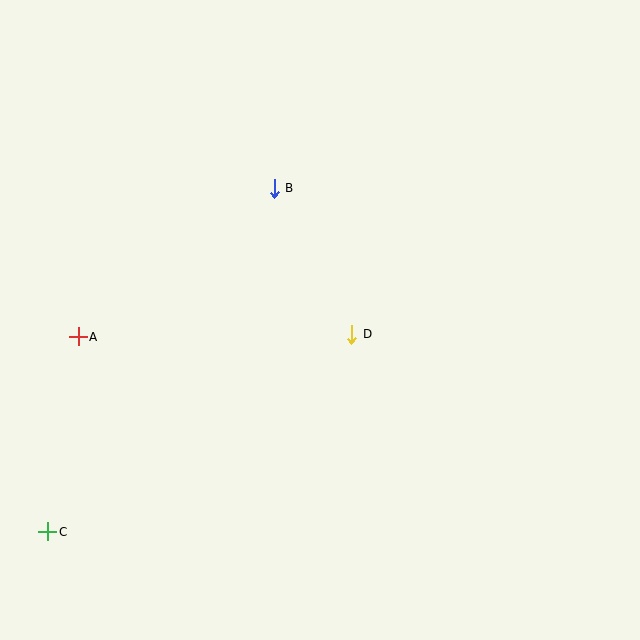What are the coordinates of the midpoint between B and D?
The midpoint between B and D is at (313, 261).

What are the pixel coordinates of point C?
Point C is at (48, 532).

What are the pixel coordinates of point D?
Point D is at (352, 334).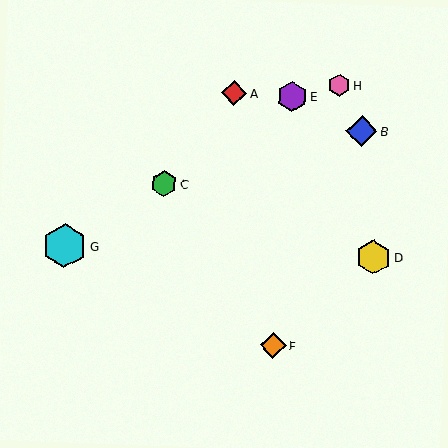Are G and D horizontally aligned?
Yes, both are at y≈246.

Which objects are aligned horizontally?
Objects D, G are aligned horizontally.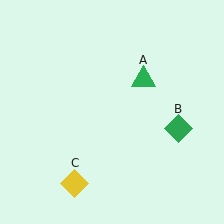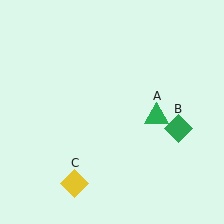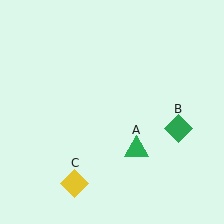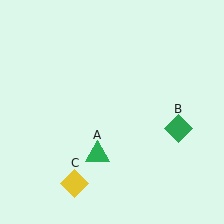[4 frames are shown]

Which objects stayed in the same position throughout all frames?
Green diamond (object B) and yellow diamond (object C) remained stationary.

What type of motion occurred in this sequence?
The green triangle (object A) rotated clockwise around the center of the scene.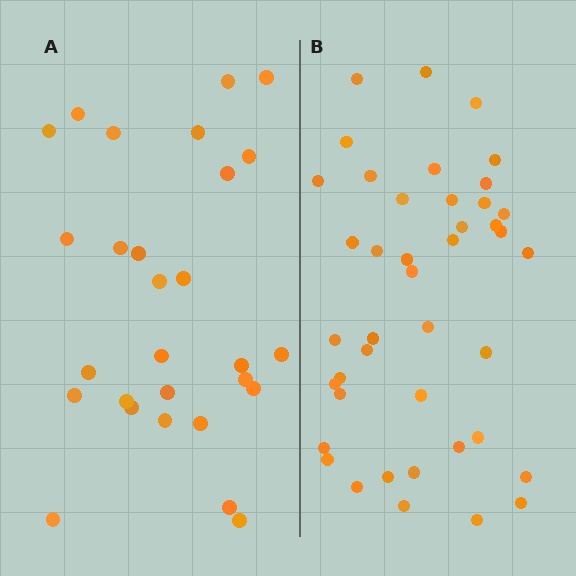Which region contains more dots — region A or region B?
Region B (the right region) has more dots.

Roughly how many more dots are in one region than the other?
Region B has approximately 15 more dots than region A.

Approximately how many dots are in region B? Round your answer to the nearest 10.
About 40 dots. (The exact count is 42, which rounds to 40.)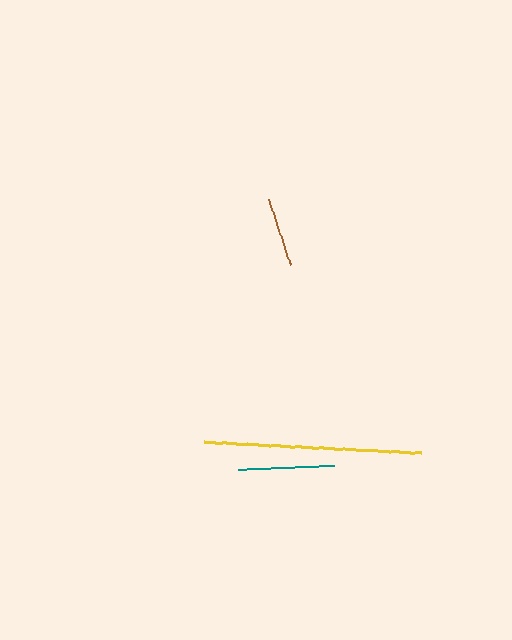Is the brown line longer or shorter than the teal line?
The teal line is longer than the brown line.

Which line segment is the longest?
The yellow line is the longest at approximately 217 pixels.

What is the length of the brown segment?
The brown segment is approximately 68 pixels long.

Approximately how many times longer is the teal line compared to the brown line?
The teal line is approximately 1.4 times the length of the brown line.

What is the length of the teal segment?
The teal segment is approximately 96 pixels long.